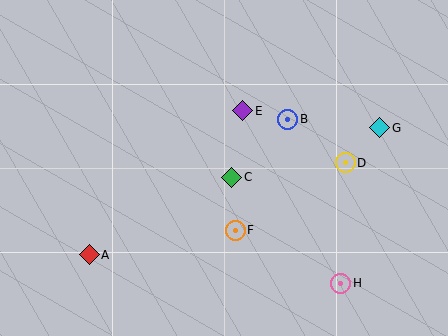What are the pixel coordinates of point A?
Point A is at (89, 255).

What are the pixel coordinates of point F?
Point F is at (235, 230).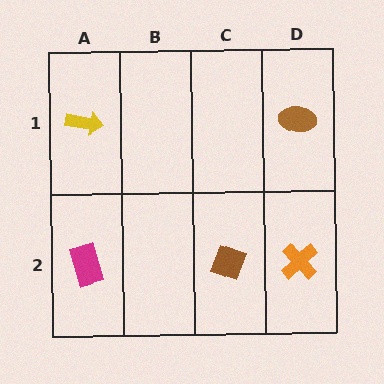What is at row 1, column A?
A yellow arrow.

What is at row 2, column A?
A magenta rectangle.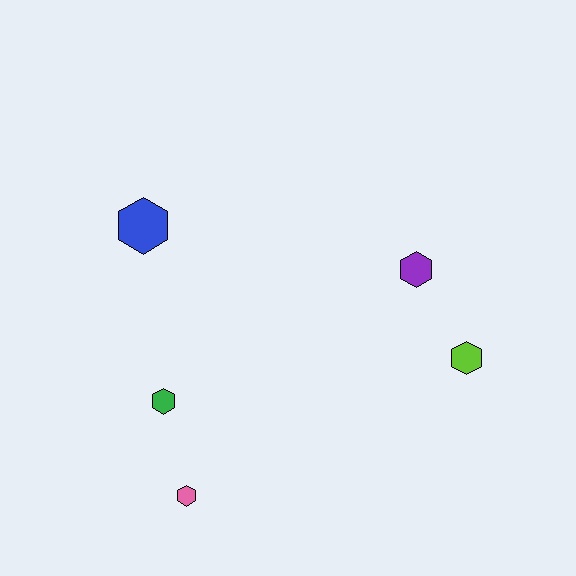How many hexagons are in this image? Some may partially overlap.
There are 5 hexagons.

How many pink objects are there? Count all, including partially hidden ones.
There is 1 pink object.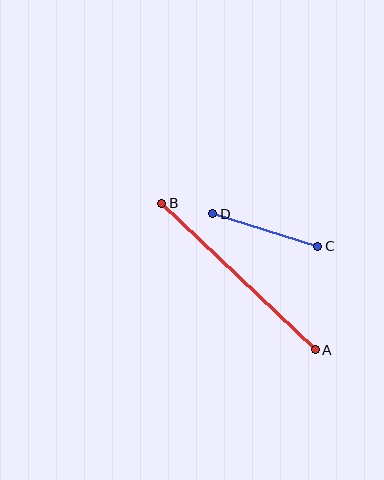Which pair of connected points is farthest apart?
Points A and B are farthest apart.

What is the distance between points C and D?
The distance is approximately 110 pixels.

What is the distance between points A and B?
The distance is approximately 212 pixels.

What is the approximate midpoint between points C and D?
The midpoint is at approximately (265, 230) pixels.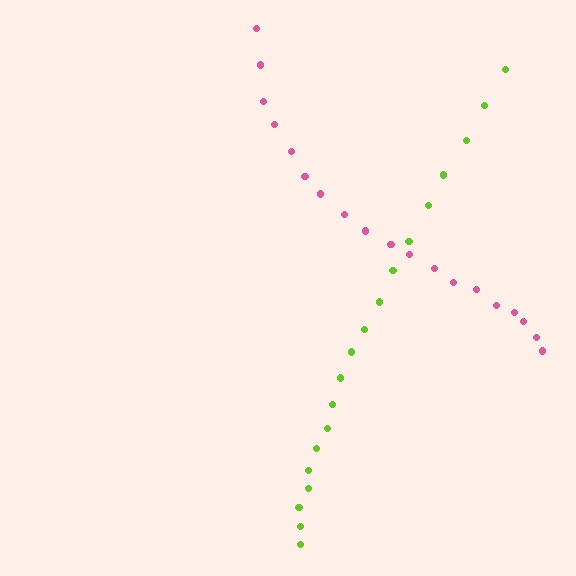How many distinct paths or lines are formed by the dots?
There are 2 distinct paths.